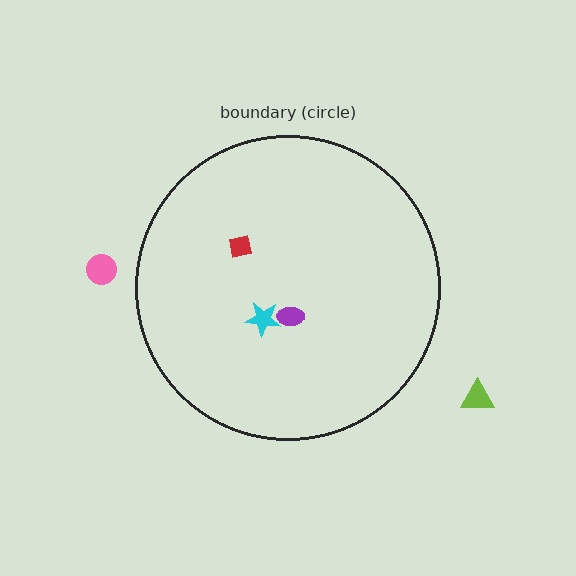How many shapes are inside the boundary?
3 inside, 2 outside.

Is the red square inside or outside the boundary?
Inside.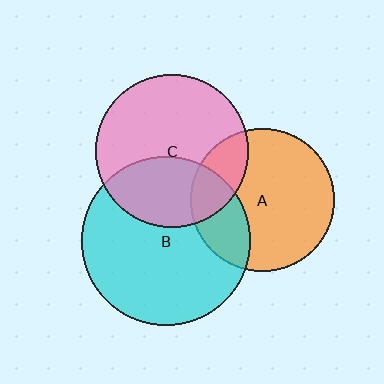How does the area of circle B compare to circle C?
Approximately 1.2 times.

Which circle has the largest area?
Circle B (cyan).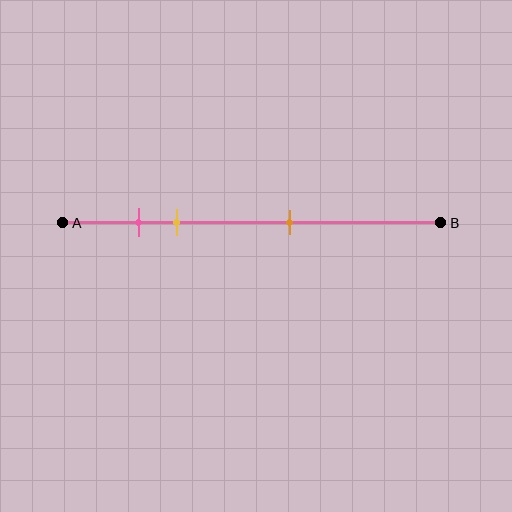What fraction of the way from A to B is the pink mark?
The pink mark is approximately 20% (0.2) of the way from A to B.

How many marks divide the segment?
There are 3 marks dividing the segment.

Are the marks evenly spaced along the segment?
No, the marks are not evenly spaced.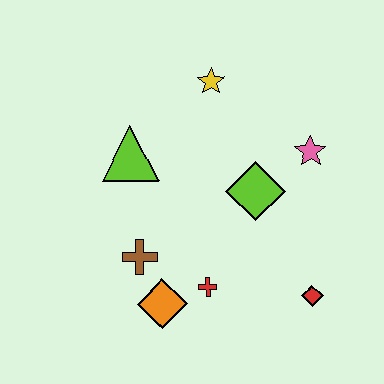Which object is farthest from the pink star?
The orange diamond is farthest from the pink star.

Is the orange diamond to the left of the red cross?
Yes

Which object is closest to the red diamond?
The red cross is closest to the red diamond.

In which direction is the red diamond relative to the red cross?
The red diamond is to the right of the red cross.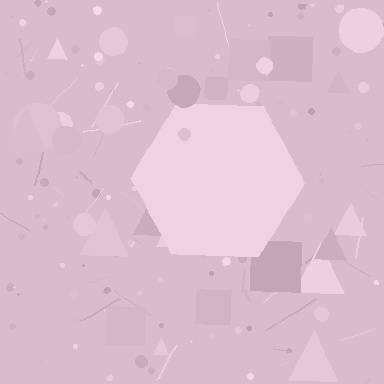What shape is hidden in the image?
A hexagon is hidden in the image.